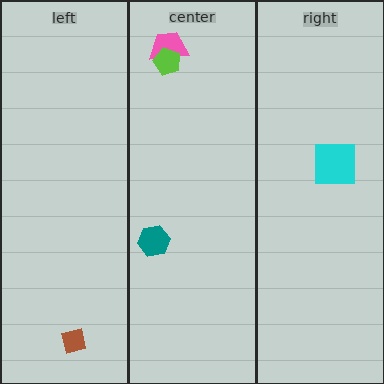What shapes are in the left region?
The brown square.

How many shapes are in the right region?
1.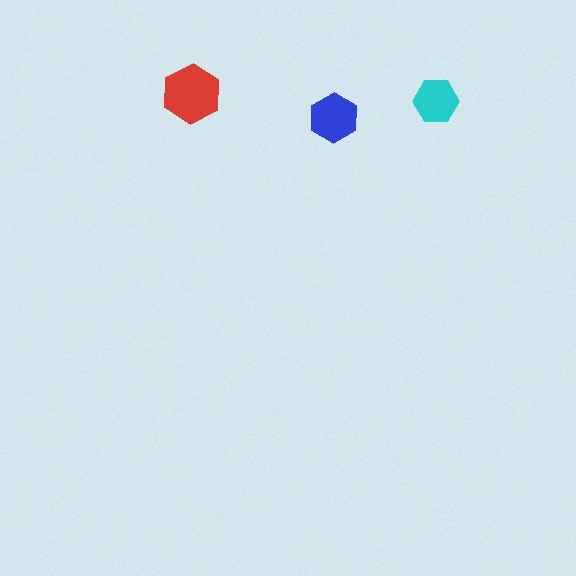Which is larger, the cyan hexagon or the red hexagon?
The red one.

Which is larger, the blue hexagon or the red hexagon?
The red one.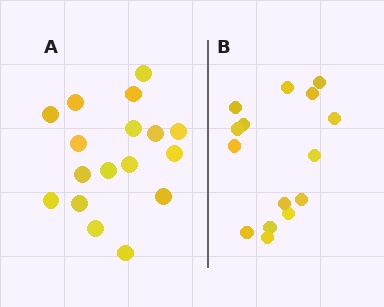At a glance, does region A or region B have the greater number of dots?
Region A (the left region) has more dots.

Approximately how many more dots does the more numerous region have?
Region A has just a few more — roughly 2 or 3 more dots than region B.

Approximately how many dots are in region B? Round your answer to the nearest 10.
About 20 dots. (The exact count is 15, which rounds to 20.)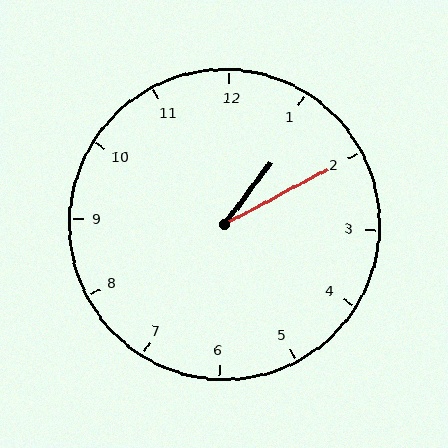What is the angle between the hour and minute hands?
Approximately 25 degrees.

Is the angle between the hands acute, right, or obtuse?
It is acute.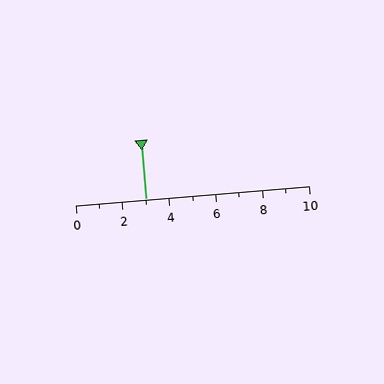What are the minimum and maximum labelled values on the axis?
The axis runs from 0 to 10.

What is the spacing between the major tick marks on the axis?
The major ticks are spaced 2 apart.